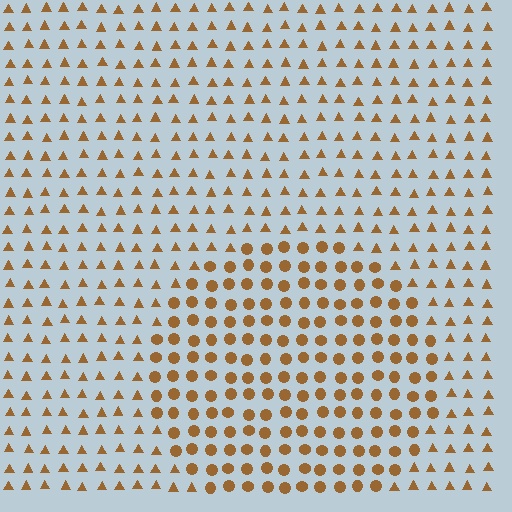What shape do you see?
I see a circle.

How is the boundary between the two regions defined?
The boundary is defined by a change in element shape: circles inside vs. triangles outside. All elements share the same color and spacing.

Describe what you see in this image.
The image is filled with small brown elements arranged in a uniform grid. A circle-shaped region contains circles, while the surrounding area contains triangles. The boundary is defined purely by the change in element shape.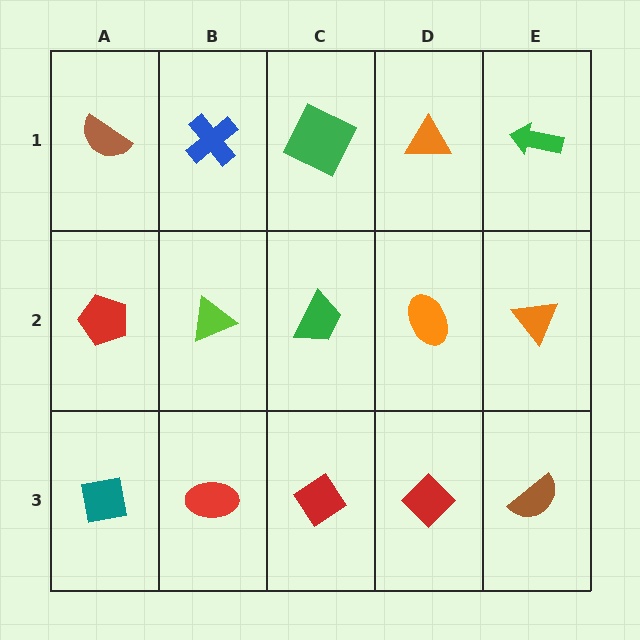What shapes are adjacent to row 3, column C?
A green trapezoid (row 2, column C), a red ellipse (row 3, column B), a red diamond (row 3, column D).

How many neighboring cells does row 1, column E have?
2.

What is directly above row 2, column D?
An orange triangle.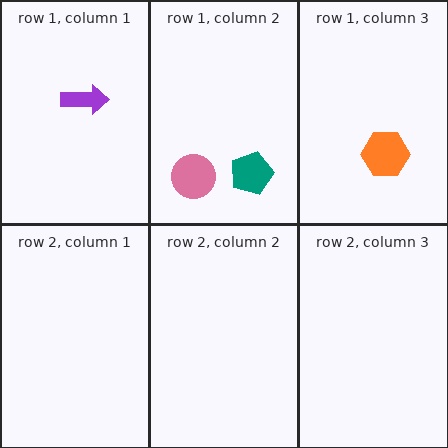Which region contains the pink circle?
The row 1, column 2 region.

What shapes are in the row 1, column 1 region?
The purple arrow.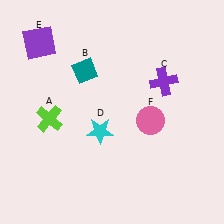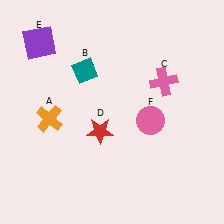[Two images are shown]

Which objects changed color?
A changed from lime to orange. C changed from purple to pink. D changed from cyan to red.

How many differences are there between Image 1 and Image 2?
There are 3 differences between the two images.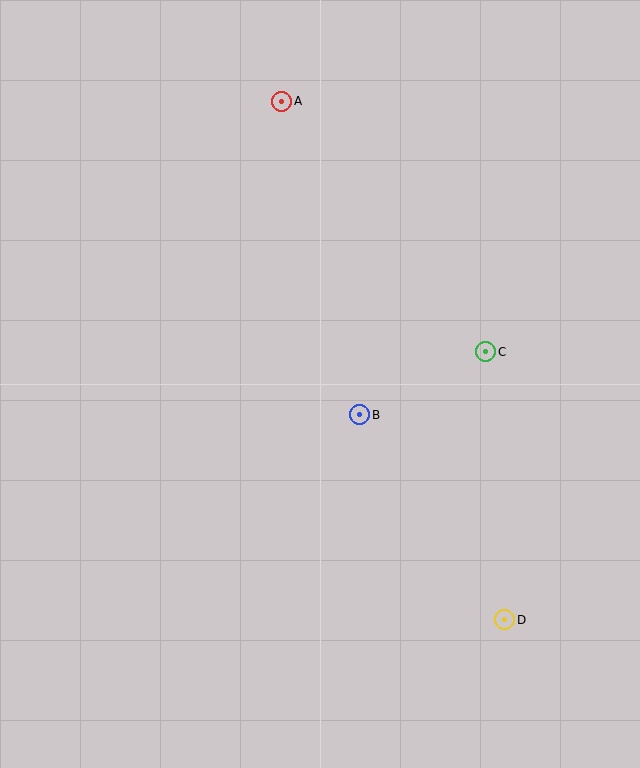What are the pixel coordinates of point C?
Point C is at (486, 352).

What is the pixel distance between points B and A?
The distance between B and A is 323 pixels.